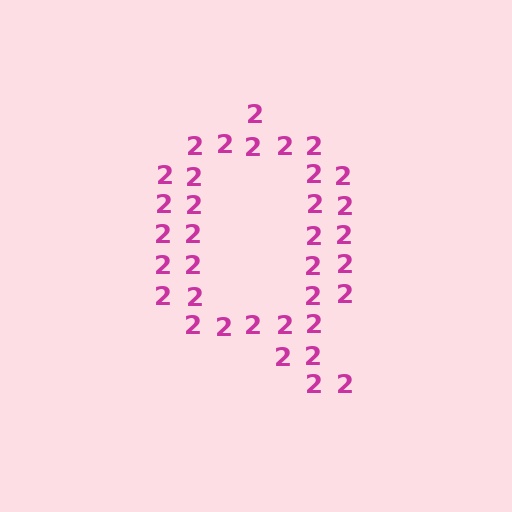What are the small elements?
The small elements are digit 2's.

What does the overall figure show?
The overall figure shows the letter Q.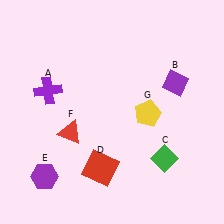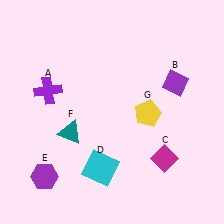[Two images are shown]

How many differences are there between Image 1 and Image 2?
There are 3 differences between the two images.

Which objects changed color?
C changed from green to magenta. D changed from red to cyan. F changed from red to teal.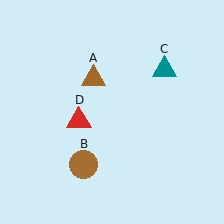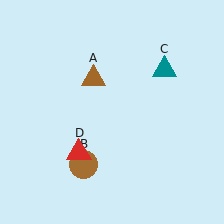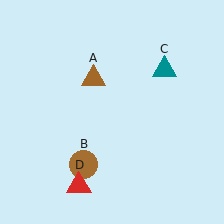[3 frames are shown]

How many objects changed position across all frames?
1 object changed position: red triangle (object D).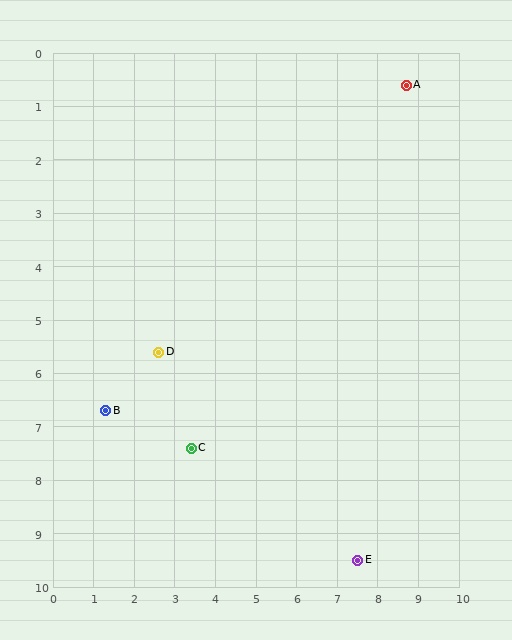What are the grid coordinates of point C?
Point C is at approximately (3.4, 7.4).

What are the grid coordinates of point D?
Point D is at approximately (2.6, 5.6).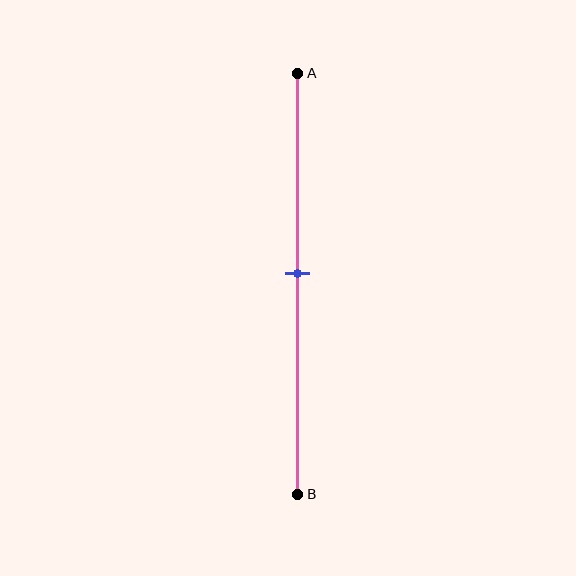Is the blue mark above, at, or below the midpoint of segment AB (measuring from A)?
The blue mark is approximately at the midpoint of segment AB.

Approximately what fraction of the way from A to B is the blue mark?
The blue mark is approximately 50% of the way from A to B.